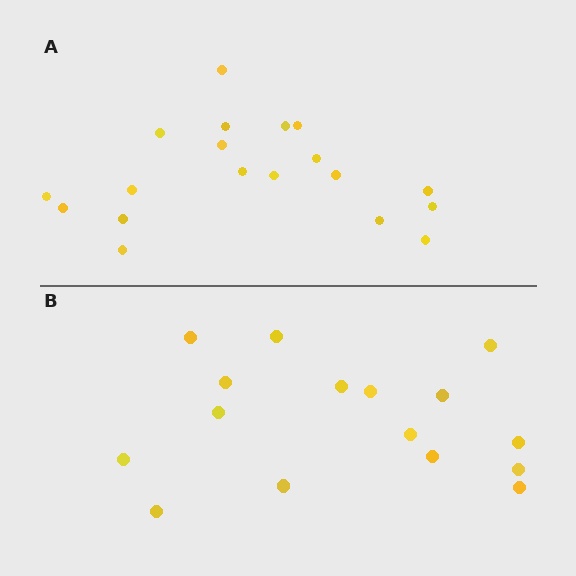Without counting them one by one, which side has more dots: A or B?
Region A (the top region) has more dots.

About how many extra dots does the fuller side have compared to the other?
Region A has just a few more — roughly 2 or 3 more dots than region B.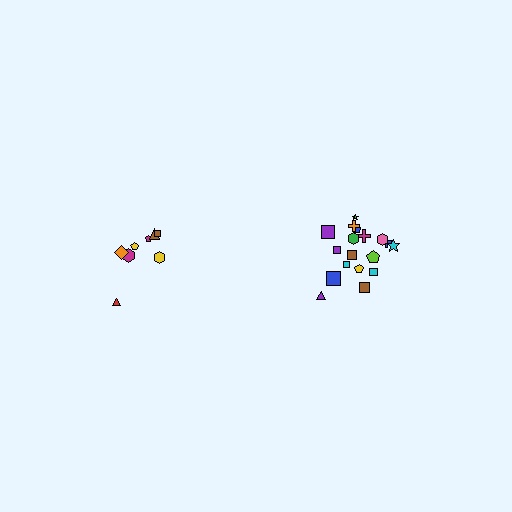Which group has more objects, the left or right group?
The right group.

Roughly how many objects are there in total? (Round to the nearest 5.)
Roughly 25 objects in total.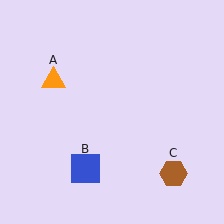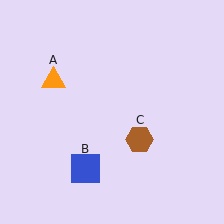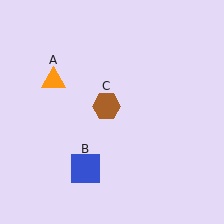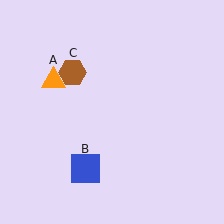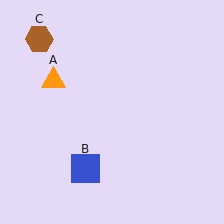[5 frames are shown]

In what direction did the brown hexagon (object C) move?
The brown hexagon (object C) moved up and to the left.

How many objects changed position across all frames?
1 object changed position: brown hexagon (object C).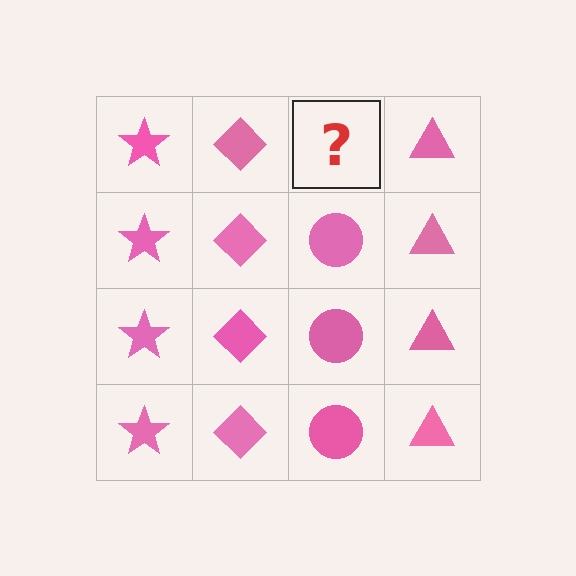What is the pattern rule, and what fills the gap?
The rule is that each column has a consistent shape. The gap should be filled with a pink circle.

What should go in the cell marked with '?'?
The missing cell should contain a pink circle.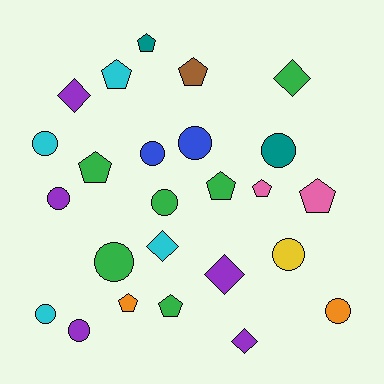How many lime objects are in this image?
There are no lime objects.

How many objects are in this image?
There are 25 objects.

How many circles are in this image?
There are 11 circles.